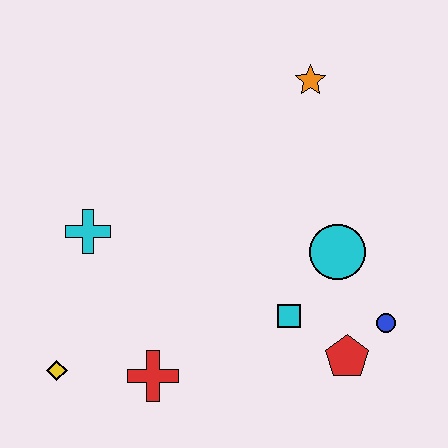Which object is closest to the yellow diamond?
The red cross is closest to the yellow diamond.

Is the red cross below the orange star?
Yes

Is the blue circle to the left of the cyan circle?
No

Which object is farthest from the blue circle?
The yellow diamond is farthest from the blue circle.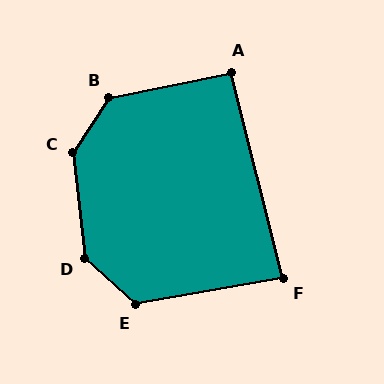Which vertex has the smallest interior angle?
F, at approximately 86 degrees.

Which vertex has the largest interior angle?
C, at approximately 140 degrees.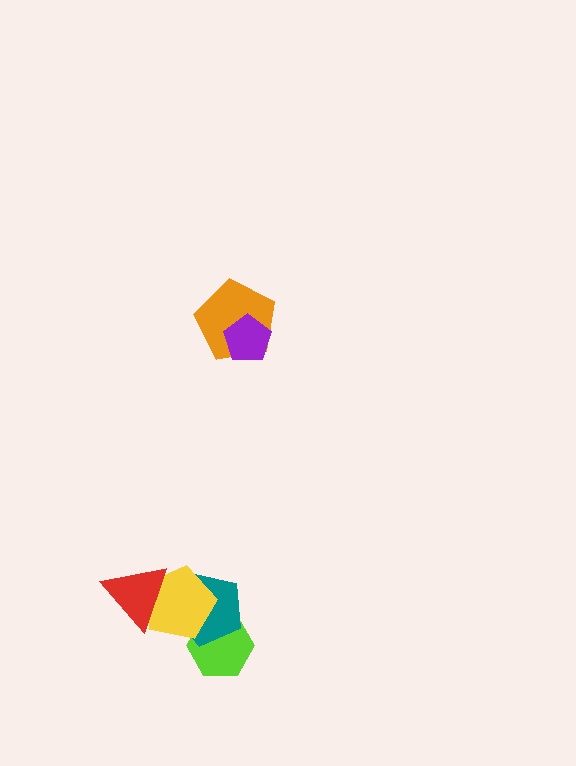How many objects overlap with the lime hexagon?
2 objects overlap with the lime hexagon.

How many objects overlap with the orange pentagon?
1 object overlaps with the orange pentagon.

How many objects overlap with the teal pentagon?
2 objects overlap with the teal pentagon.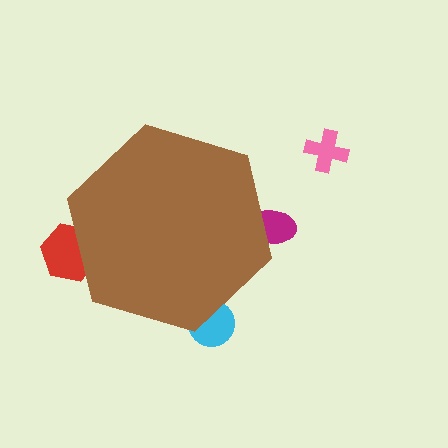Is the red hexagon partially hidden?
Yes, the red hexagon is partially hidden behind the brown hexagon.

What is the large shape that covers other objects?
A brown hexagon.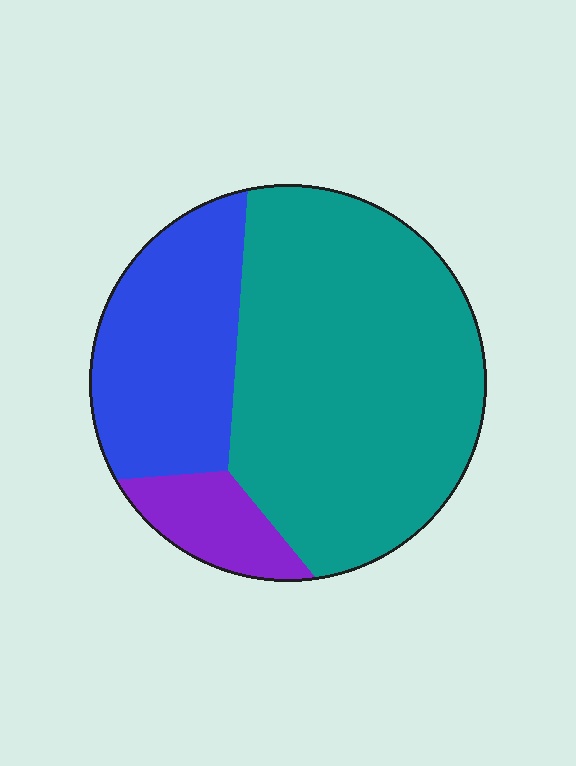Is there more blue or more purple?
Blue.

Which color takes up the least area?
Purple, at roughly 10%.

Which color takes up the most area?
Teal, at roughly 65%.